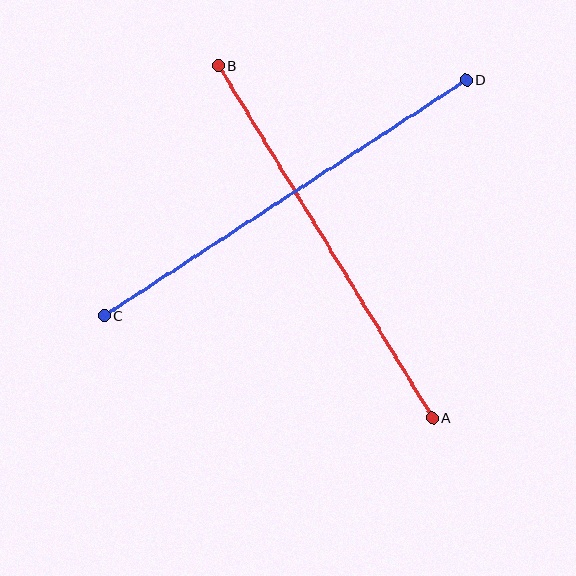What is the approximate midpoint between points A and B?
The midpoint is at approximately (326, 242) pixels.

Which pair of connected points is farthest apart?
Points C and D are farthest apart.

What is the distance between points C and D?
The distance is approximately 432 pixels.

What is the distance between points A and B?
The distance is approximately 412 pixels.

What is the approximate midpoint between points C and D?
The midpoint is at approximately (285, 197) pixels.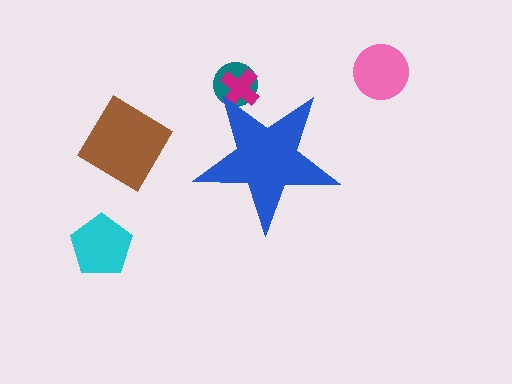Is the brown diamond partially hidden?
No, the brown diamond is fully visible.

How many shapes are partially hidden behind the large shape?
2 shapes are partially hidden.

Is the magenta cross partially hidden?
Yes, the magenta cross is partially hidden behind the blue star.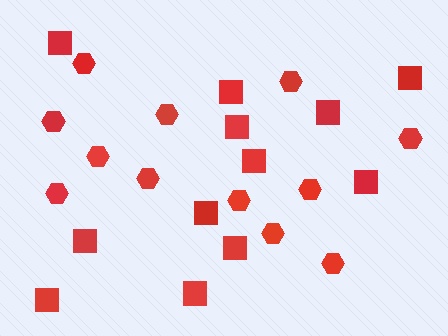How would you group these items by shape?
There are 2 groups: one group of squares (12) and one group of hexagons (12).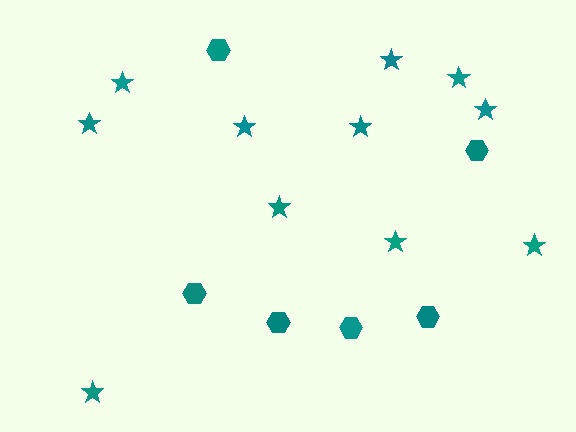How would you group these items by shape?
There are 2 groups: one group of stars (11) and one group of hexagons (6).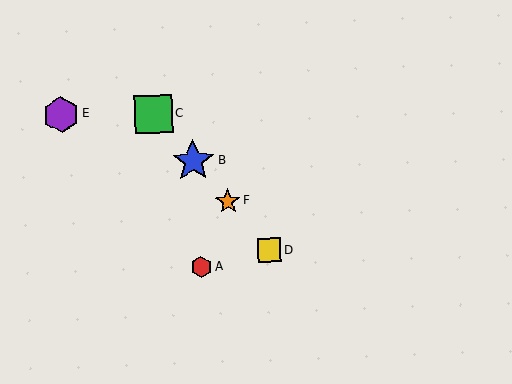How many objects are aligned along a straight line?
4 objects (B, C, D, F) are aligned along a straight line.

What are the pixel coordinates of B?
Object B is at (193, 161).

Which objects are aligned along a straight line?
Objects B, C, D, F are aligned along a straight line.